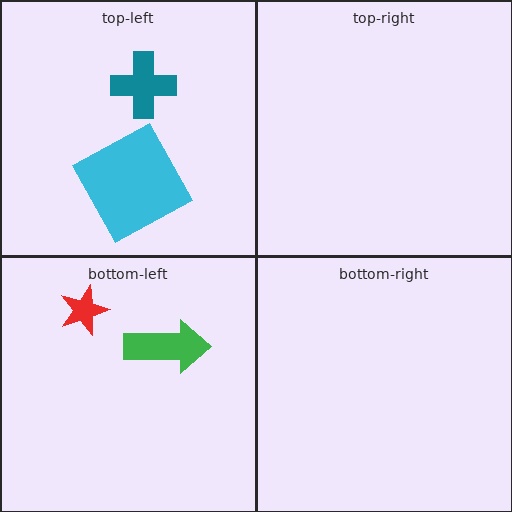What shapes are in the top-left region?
The teal cross, the cyan square.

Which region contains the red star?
The bottom-left region.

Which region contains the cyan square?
The top-left region.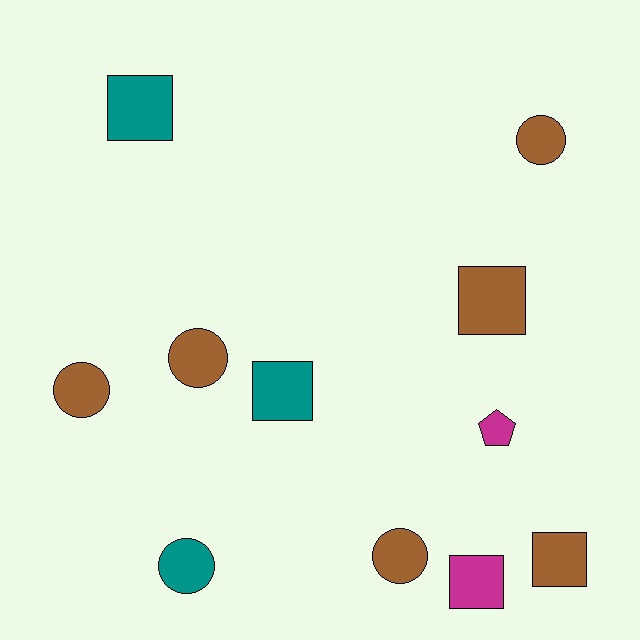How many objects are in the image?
There are 11 objects.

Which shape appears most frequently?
Circle, with 5 objects.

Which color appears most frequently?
Brown, with 6 objects.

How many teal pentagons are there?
There are no teal pentagons.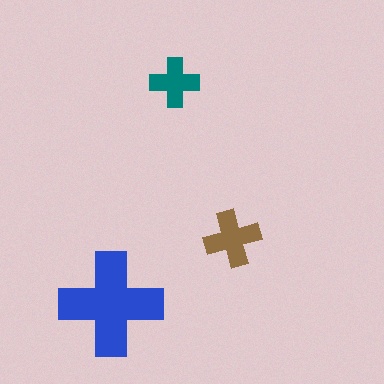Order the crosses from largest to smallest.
the blue one, the brown one, the teal one.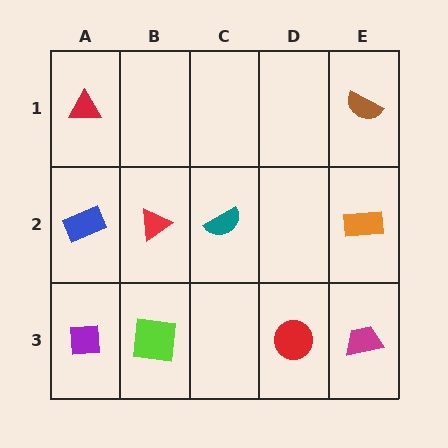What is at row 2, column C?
A teal semicircle.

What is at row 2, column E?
An orange rectangle.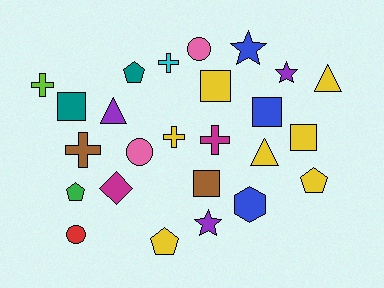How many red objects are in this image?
There is 1 red object.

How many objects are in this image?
There are 25 objects.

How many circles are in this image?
There are 3 circles.